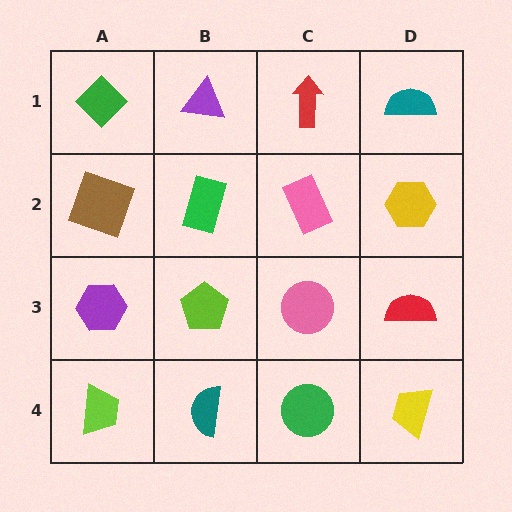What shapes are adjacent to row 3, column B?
A green rectangle (row 2, column B), a teal semicircle (row 4, column B), a purple hexagon (row 3, column A), a pink circle (row 3, column C).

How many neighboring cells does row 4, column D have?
2.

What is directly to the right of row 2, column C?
A yellow hexagon.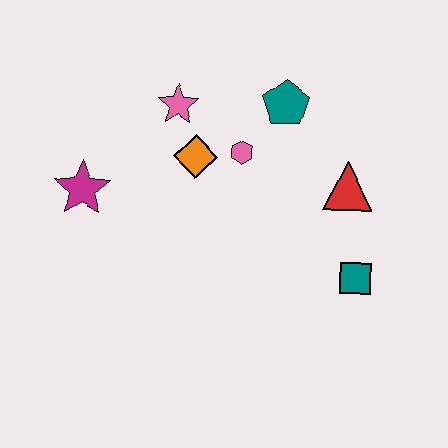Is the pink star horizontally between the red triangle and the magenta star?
Yes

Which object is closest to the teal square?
The red triangle is closest to the teal square.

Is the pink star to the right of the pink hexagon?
No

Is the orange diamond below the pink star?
Yes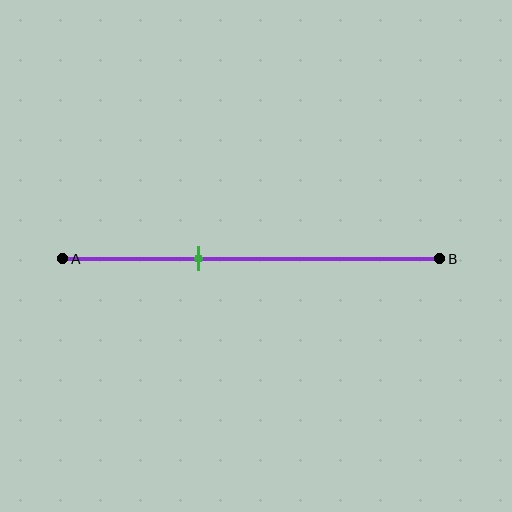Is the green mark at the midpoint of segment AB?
No, the mark is at about 35% from A, not at the 50% midpoint.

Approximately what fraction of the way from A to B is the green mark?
The green mark is approximately 35% of the way from A to B.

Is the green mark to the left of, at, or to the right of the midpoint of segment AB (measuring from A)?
The green mark is to the left of the midpoint of segment AB.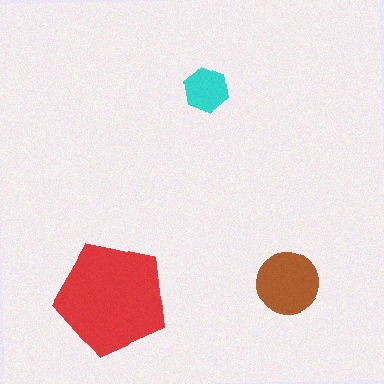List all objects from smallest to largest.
The cyan hexagon, the brown circle, the red pentagon.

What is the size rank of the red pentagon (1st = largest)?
1st.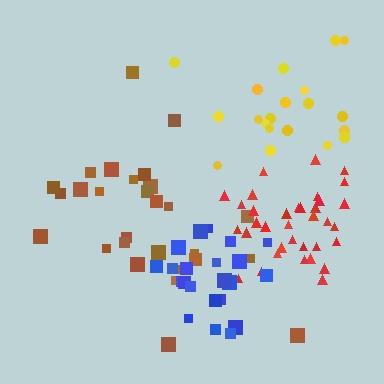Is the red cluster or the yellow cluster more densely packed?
Red.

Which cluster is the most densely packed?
Red.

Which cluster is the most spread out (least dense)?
Yellow.